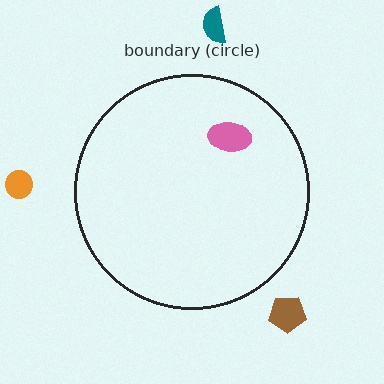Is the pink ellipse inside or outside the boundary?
Inside.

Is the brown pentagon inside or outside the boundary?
Outside.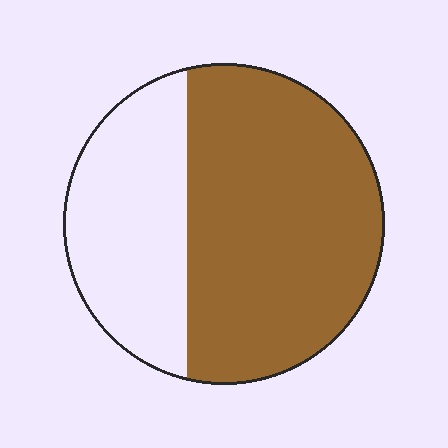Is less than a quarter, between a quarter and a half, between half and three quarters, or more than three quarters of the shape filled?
Between half and three quarters.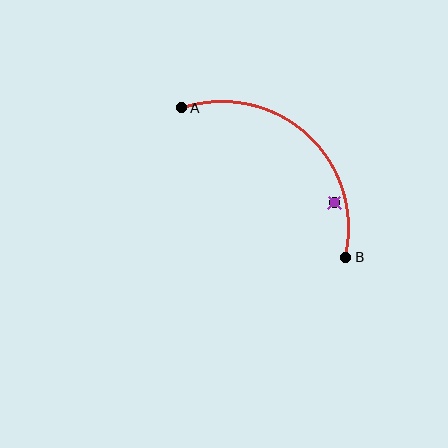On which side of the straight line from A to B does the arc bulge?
The arc bulges above and to the right of the straight line connecting A and B.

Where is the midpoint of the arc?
The arc midpoint is the point on the curve farthest from the straight line joining A and B. It sits above and to the right of that line.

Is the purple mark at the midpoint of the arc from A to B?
No — the purple mark does not lie on the arc at all. It sits slightly inside the curve.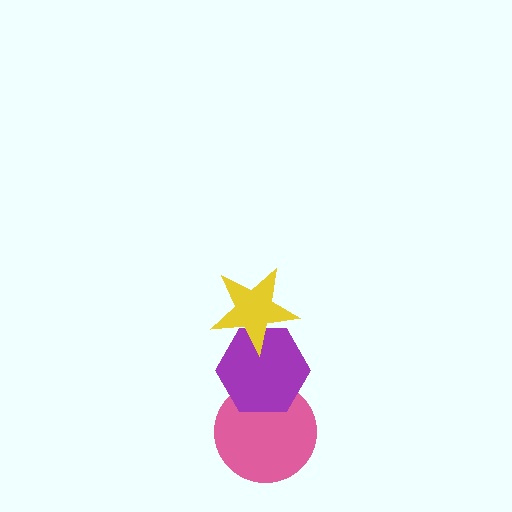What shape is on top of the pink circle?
The purple hexagon is on top of the pink circle.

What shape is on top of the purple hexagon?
The yellow star is on top of the purple hexagon.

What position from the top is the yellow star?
The yellow star is 1st from the top.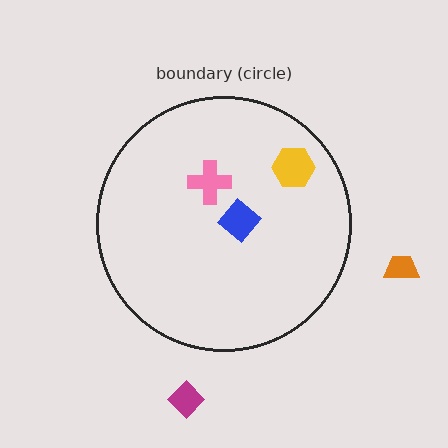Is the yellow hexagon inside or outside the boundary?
Inside.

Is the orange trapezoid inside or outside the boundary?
Outside.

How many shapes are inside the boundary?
3 inside, 2 outside.